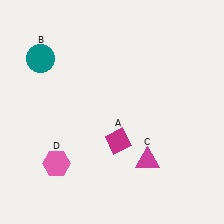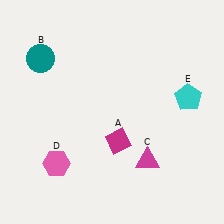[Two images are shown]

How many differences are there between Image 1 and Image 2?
There is 1 difference between the two images.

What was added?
A cyan pentagon (E) was added in Image 2.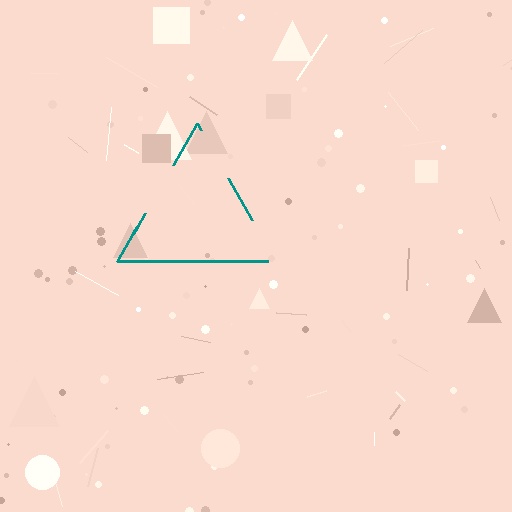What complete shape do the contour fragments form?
The contour fragments form a triangle.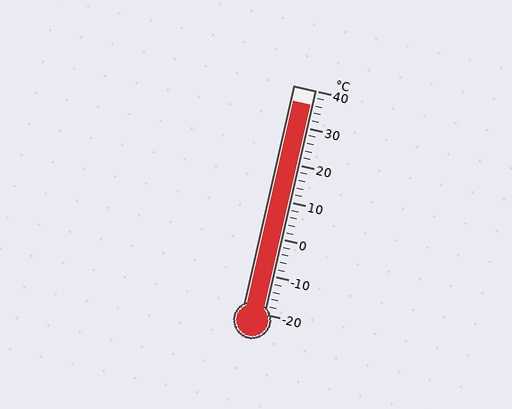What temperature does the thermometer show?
The thermometer shows approximately 36°C.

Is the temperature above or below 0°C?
The temperature is above 0°C.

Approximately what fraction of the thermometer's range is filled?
The thermometer is filled to approximately 95% of its range.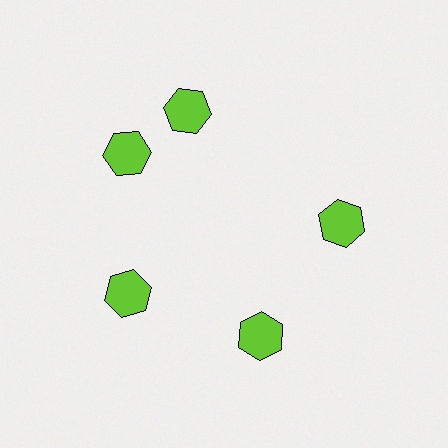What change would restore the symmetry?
The symmetry would be restored by rotating it back into even spacing with its neighbors so that all 5 hexagons sit at equal angles and equal distance from the center.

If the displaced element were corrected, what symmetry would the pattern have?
It would have 5-fold rotational symmetry — the pattern would map onto itself every 72 degrees.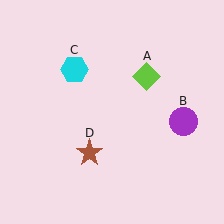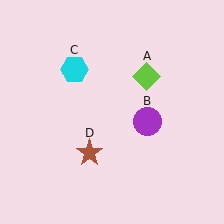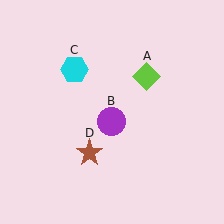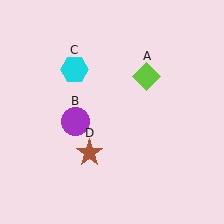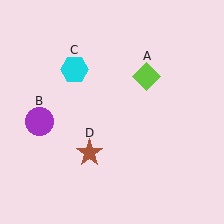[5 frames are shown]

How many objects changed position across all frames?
1 object changed position: purple circle (object B).